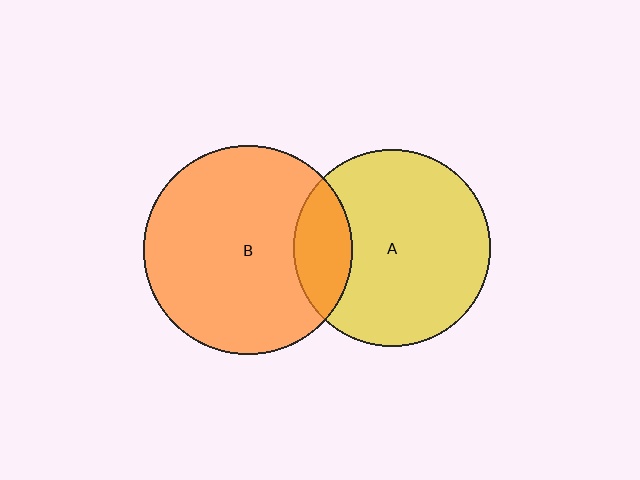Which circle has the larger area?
Circle B (orange).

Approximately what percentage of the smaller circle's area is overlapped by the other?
Approximately 20%.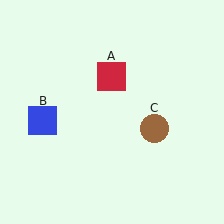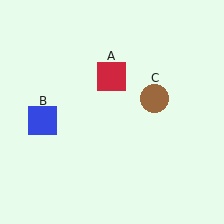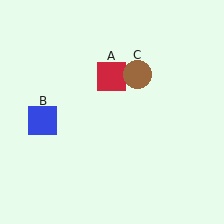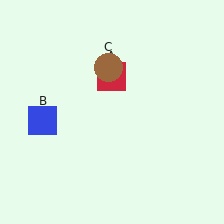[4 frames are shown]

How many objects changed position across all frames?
1 object changed position: brown circle (object C).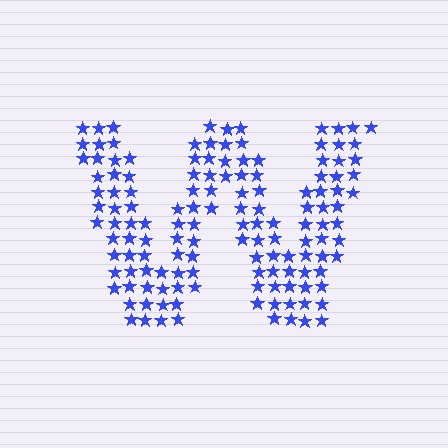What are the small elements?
The small elements are stars.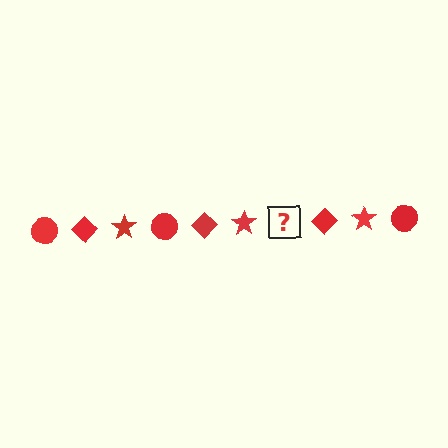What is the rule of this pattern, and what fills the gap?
The rule is that the pattern cycles through circle, diamond, star shapes in red. The gap should be filled with a red circle.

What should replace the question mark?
The question mark should be replaced with a red circle.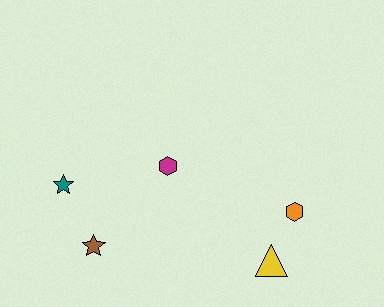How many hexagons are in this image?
There are 2 hexagons.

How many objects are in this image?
There are 5 objects.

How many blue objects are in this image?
There are no blue objects.